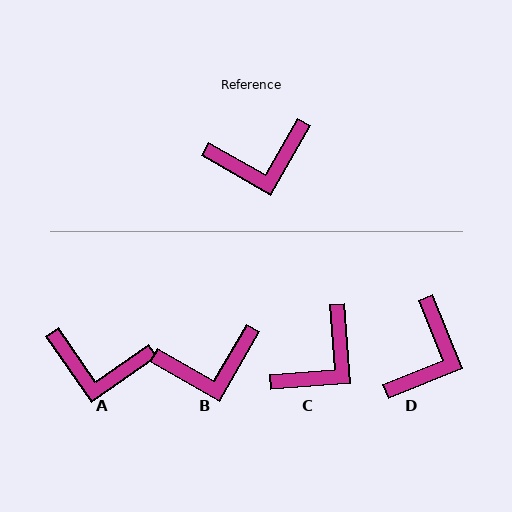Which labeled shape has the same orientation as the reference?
B.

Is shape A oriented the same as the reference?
No, it is off by about 25 degrees.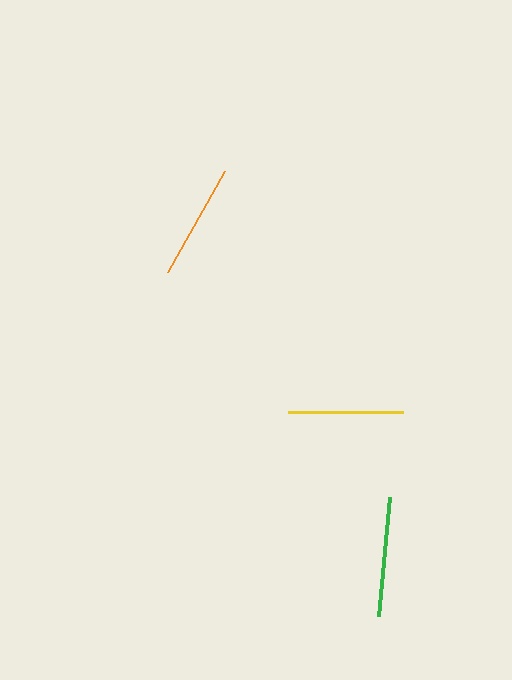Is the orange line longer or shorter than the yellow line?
The orange line is longer than the yellow line.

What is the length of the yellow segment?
The yellow segment is approximately 115 pixels long.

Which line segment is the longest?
The green line is the longest at approximately 120 pixels.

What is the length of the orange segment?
The orange segment is approximately 116 pixels long.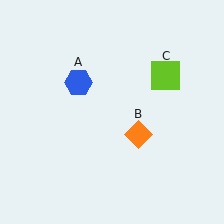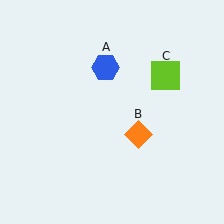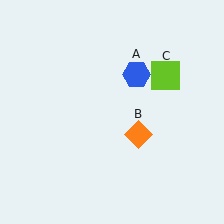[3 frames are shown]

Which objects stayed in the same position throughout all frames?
Orange diamond (object B) and lime square (object C) remained stationary.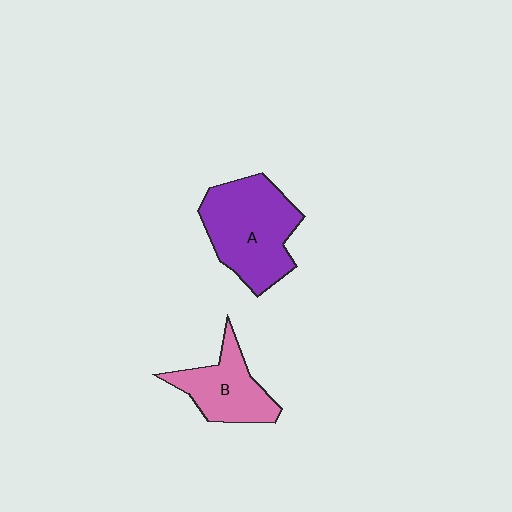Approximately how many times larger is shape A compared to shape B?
Approximately 1.5 times.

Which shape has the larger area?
Shape A (purple).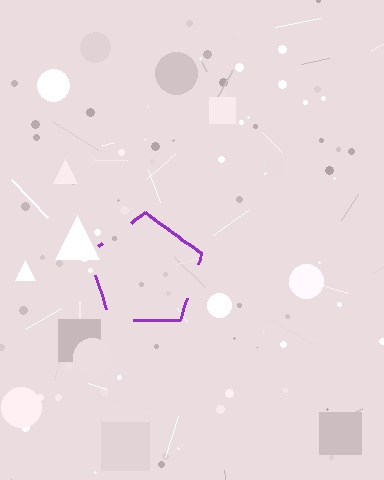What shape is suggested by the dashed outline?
The dashed outline suggests a pentagon.